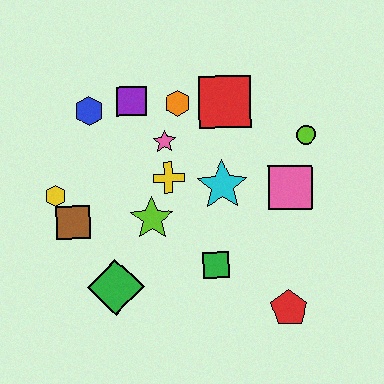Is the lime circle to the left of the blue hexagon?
No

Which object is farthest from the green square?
The blue hexagon is farthest from the green square.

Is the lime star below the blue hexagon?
Yes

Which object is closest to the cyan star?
The yellow cross is closest to the cyan star.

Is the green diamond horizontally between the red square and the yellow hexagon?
Yes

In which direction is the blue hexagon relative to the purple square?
The blue hexagon is to the left of the purple square.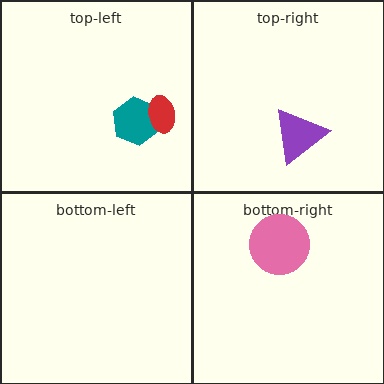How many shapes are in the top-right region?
1.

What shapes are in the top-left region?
The teal hexagon, the red ellipse.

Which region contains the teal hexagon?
The top-left region.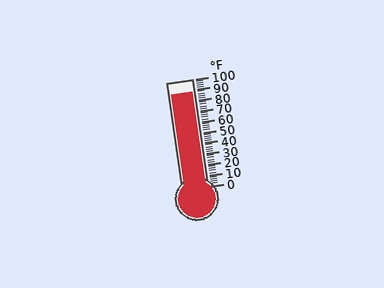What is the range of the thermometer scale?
The thermometer scale ranges from 0°F to 100°F.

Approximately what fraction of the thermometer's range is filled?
The thermometer is filled to approximately 90% of its range.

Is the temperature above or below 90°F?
The temperature is below 90°F.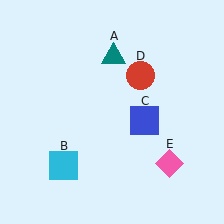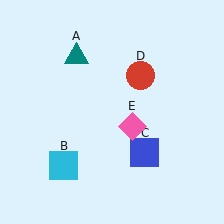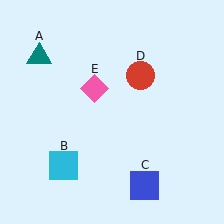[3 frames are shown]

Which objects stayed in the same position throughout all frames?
Cyan square (object B) and red circle (object D) remained stationary.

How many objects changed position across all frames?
3 objects changed position: teal triangle (object A), blue square (object C), pink diamond (object E).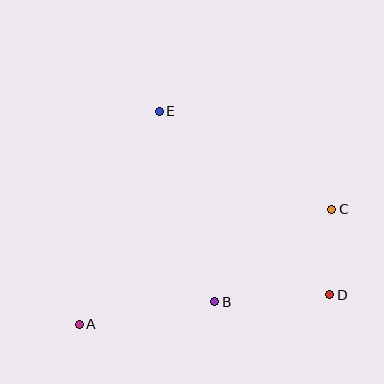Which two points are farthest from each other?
Points A and C are farthest from each other.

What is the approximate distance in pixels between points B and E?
The distance between B and E is approximately 199 pixels.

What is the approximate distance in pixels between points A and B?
The distance between A and B is approximately 137 pixels.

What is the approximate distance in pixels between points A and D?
The distance between A and D is approximately 252 pixels.